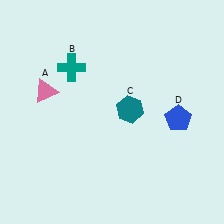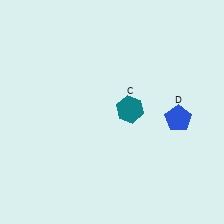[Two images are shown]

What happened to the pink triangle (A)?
The pink triangle (A) was removed in Image 2. It was in the top-left area of Image 1.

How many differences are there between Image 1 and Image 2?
There are 2 differences between the two images.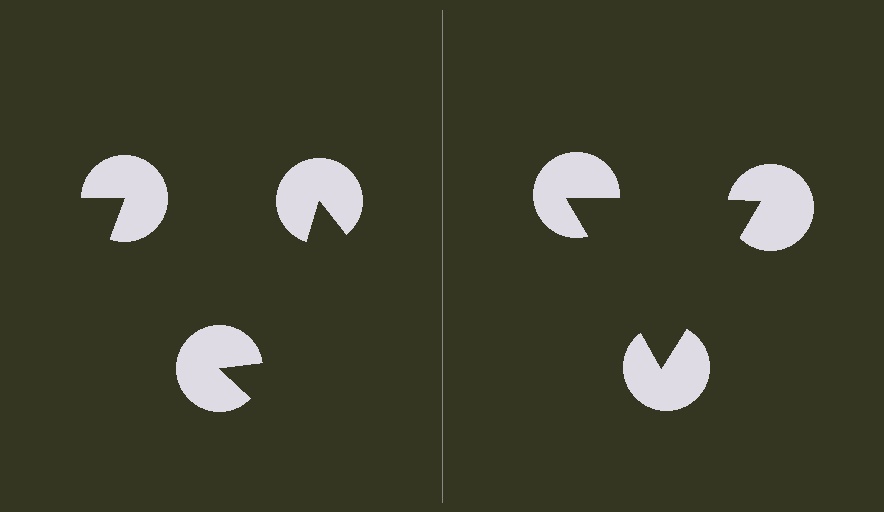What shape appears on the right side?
An illusory triangle.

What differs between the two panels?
The pac-man discs are positioned identically on both sides; only the wedge orientations differ. On the right they align to a triangle; on the left they are misaligned.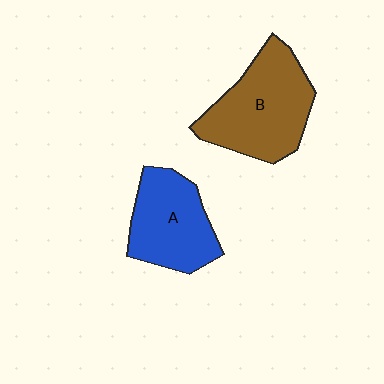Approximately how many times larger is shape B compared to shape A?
Approximately 1.3 times.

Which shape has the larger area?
Shape B (brown).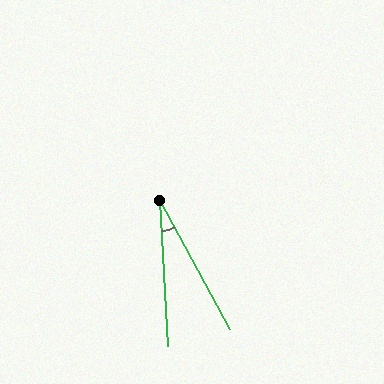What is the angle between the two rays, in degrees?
Approximately 25 degrees.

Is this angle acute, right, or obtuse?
It is acute.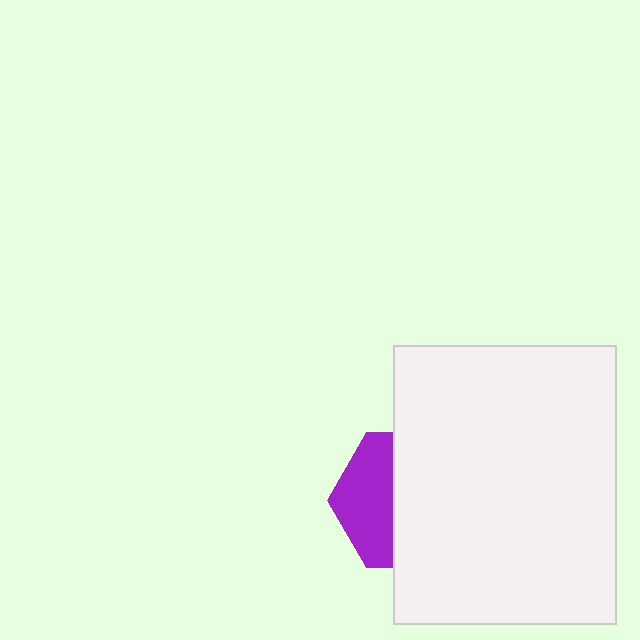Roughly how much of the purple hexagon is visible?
A small part of it is visible (roughly 39%).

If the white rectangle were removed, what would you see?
You would see the complete purple hexagon.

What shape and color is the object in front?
The object in front is a white rectangle.